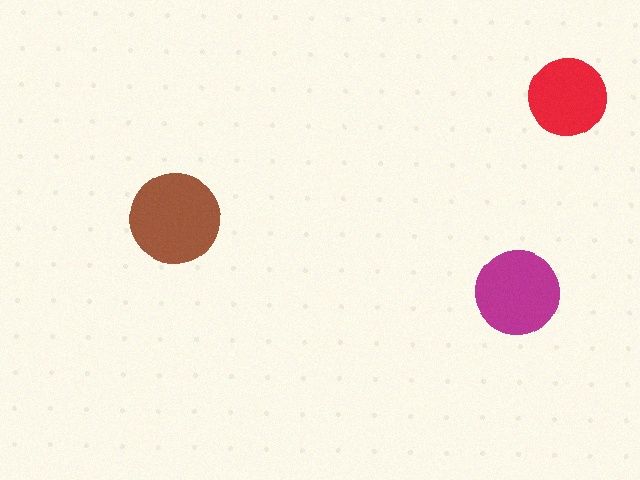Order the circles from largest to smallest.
the brown one, the magenta one, the red one.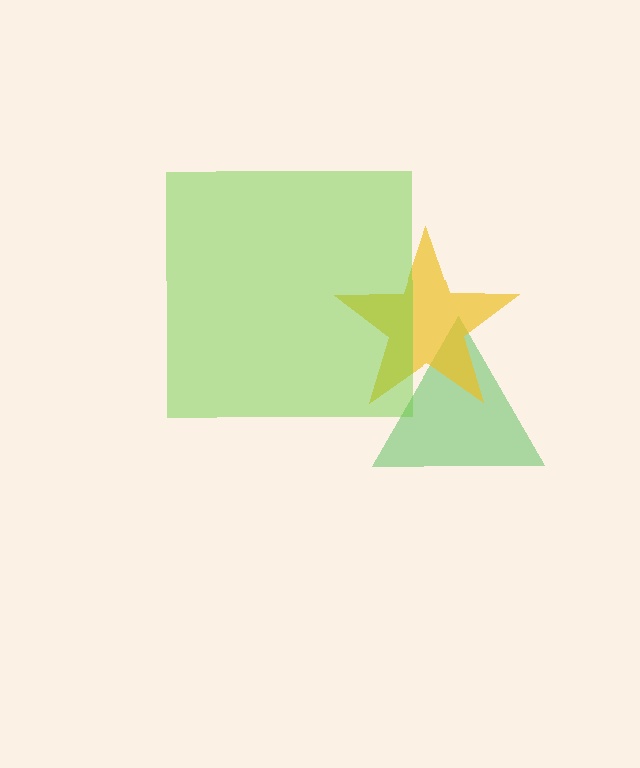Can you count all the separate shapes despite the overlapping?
Yes, there are 3 separate shapes.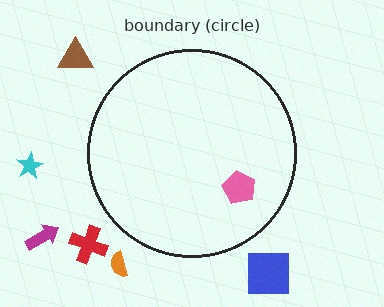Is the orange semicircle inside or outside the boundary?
Outside.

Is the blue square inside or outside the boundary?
Outside.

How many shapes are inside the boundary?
1 inside, 6 outside.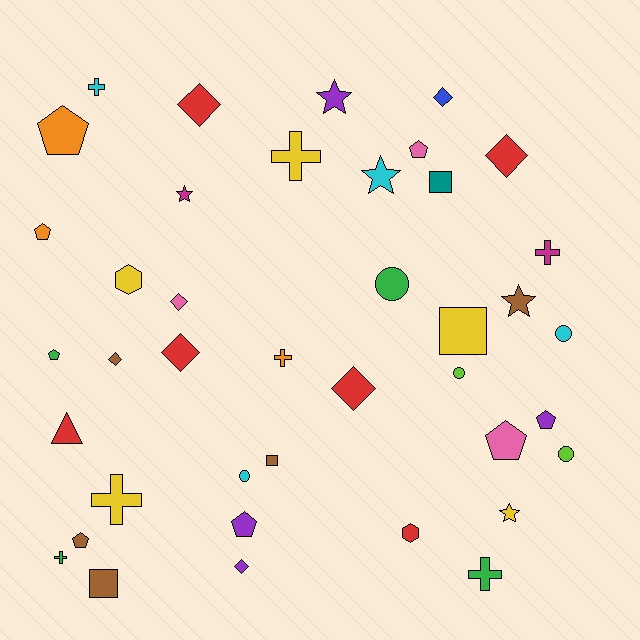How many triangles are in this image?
There is 1 triangle.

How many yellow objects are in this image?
There are 5 yellow objects.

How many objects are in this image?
There are 40 objects.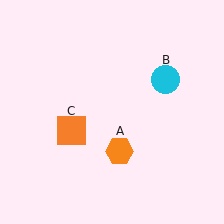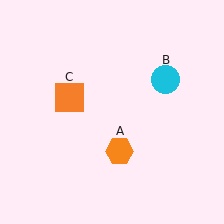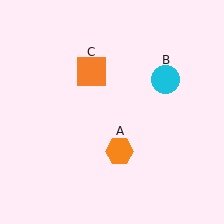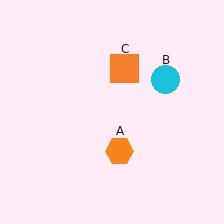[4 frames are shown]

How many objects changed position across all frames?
1 object changed position: orange square (object C).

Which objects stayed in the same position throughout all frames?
Orange hexagon (object A) and cyan circle (object B) remained stationary.